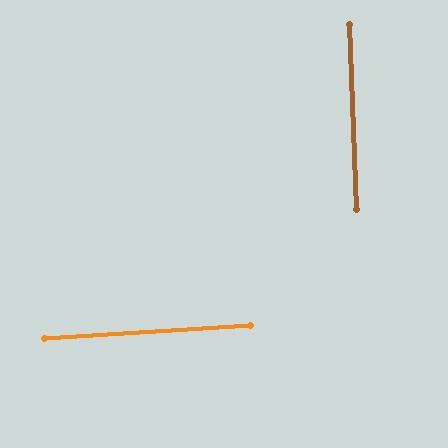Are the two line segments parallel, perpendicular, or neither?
Perpendicular — they meet at approximately 89°.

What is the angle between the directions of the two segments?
Approximately 89 degrees.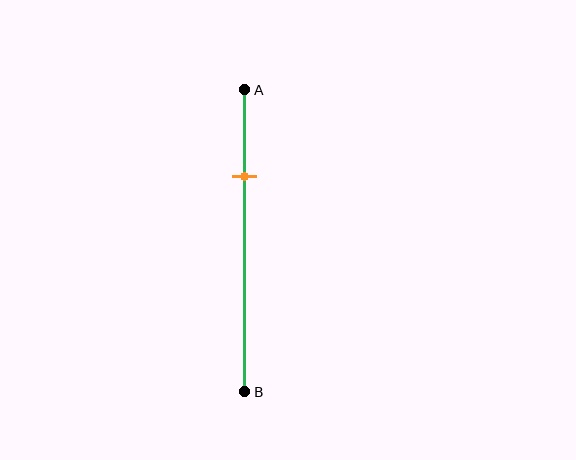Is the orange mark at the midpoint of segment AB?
No, the mark is at about 30% from A, not at the 50% midpoint.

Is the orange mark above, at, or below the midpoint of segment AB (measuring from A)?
The orange mark is above the midpoint of segment AB.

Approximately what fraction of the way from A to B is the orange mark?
The orange mark is approximately 30% of the way from A to B.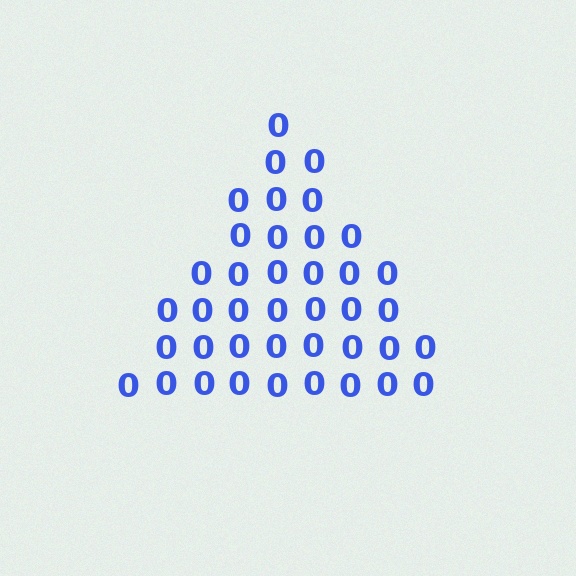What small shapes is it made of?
It is made of small digit 0's.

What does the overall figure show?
The overall figure shows a triangle.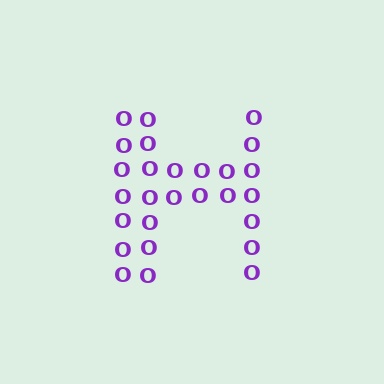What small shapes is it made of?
It is made of small letter O's.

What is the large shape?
The large shape is the letter H.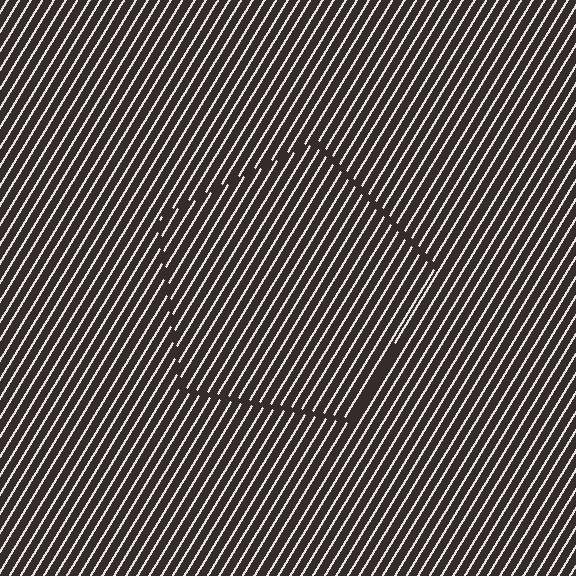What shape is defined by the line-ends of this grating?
An illusory pentagon. The interior of the shape contains the same grating, shifted by half a period — the contour is defined by the phase discontinuity where line-ends from the inner and outer gratings abut.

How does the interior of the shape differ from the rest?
The interior of the shape contains the same grating, shifted by half a period — the contour is defined by the phase discontinuity where line-ends from the inner and outer gratings abut.